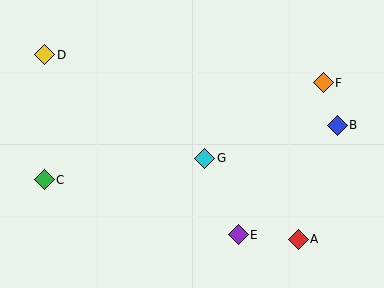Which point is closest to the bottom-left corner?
Point C is closest to the bottom-left corner.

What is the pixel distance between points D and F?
The distance between D and F is 280 pixels.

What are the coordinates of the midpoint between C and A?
The midpoint between C and A is at (171, 210).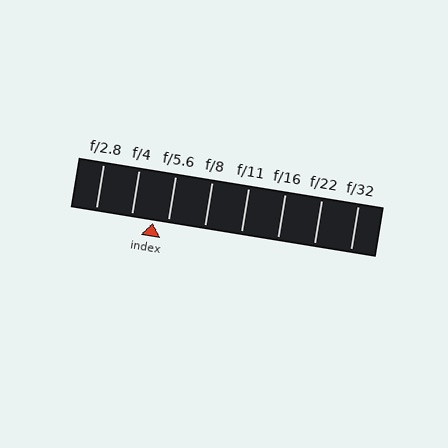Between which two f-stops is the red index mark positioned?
The index mark is between f/4 and f/5.6.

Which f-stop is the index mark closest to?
The index mark is closest to f/5.6.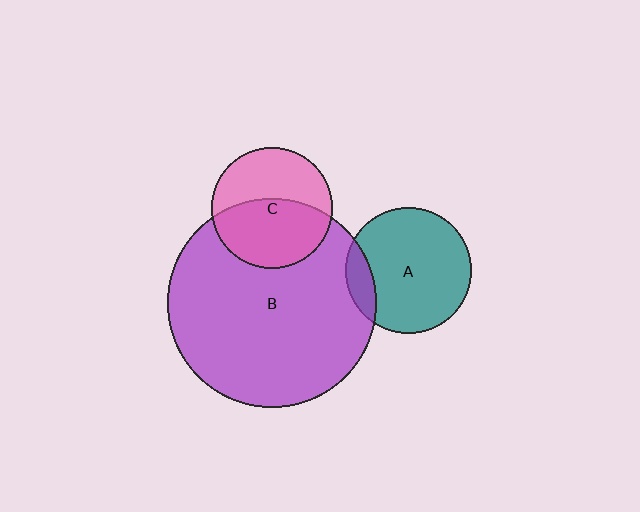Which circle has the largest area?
Circle B (purple).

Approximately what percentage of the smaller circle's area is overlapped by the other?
Approximately 55%.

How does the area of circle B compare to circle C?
Approximately 3.0 times.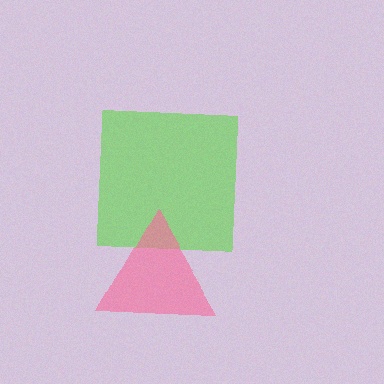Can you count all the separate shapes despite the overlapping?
Yes, there are 2 separate shapes.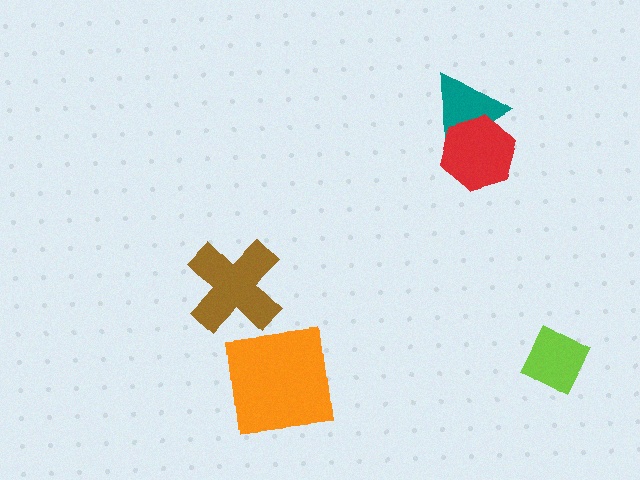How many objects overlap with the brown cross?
0 objects overlap with the brown cross.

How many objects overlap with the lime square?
0 objects overlap with the lime square.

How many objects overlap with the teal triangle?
1 object overlaps with the teal triangle.